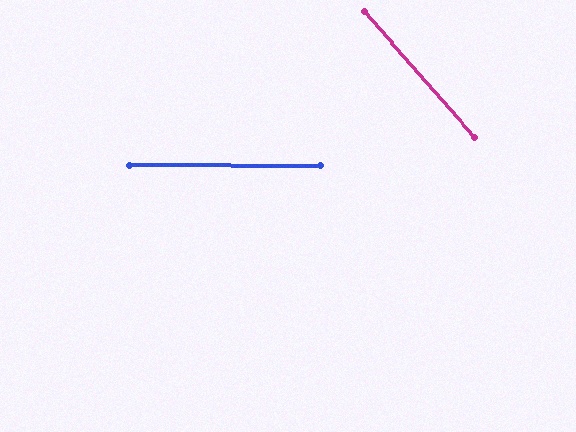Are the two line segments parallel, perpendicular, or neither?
Neither parallel nor perpendicular — they differ by about 48°.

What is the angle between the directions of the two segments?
Approximately 48 degrees.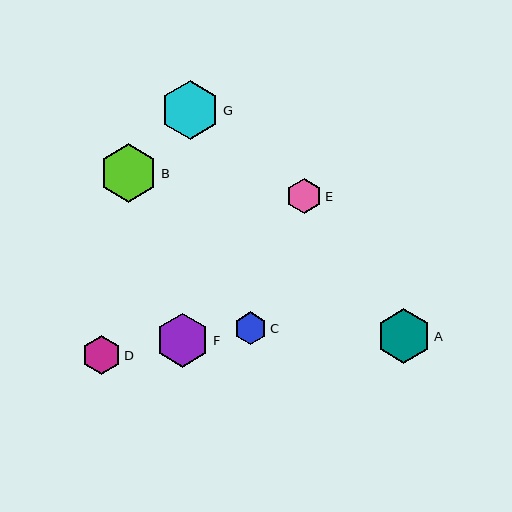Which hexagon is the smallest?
Hexagon C is the smallest with a size of approximately 33 pixels.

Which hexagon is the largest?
Hexagon G is the largest with a size of approximately 59 pixels.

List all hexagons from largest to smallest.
From largest to smallest: G, B, A, F, D, E, C.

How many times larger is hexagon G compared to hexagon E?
Hexagon G is approximately 1.7 times the size of hexagon E.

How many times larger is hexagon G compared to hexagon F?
Hexagon G is approximately 1.1 times the size of hexagon F.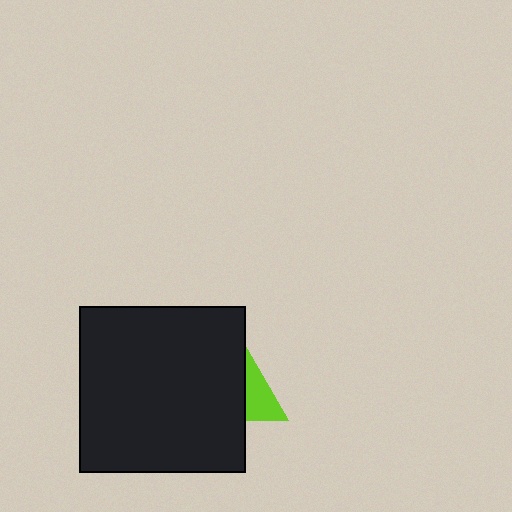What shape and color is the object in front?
The object in front is a black square.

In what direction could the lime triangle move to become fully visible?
The lime triangle could move right. That would shift it out from behind the black square entirely.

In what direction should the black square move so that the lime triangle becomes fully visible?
The black square should move left. That is the shortest direction to clear the overlap and leave the lime triangle fully visible.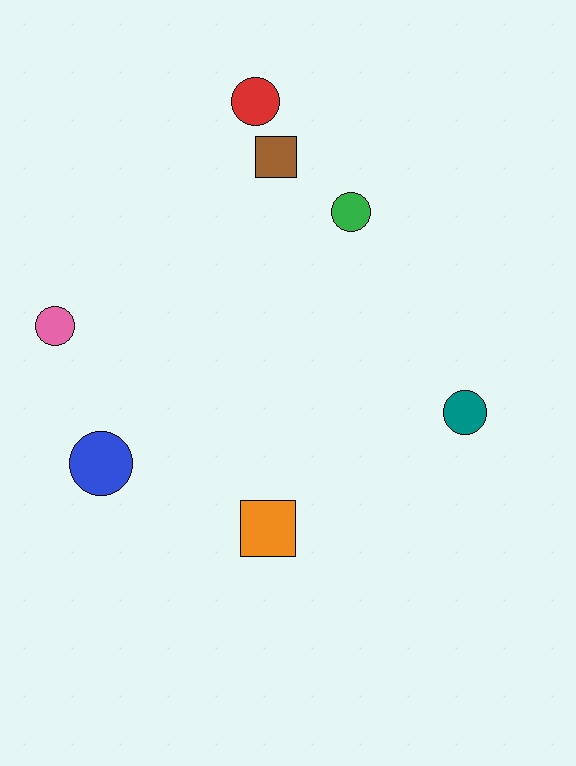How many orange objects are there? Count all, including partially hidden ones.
There is 1 orange object.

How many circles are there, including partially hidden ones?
There are 5 circles.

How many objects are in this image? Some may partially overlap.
There are 7 objects.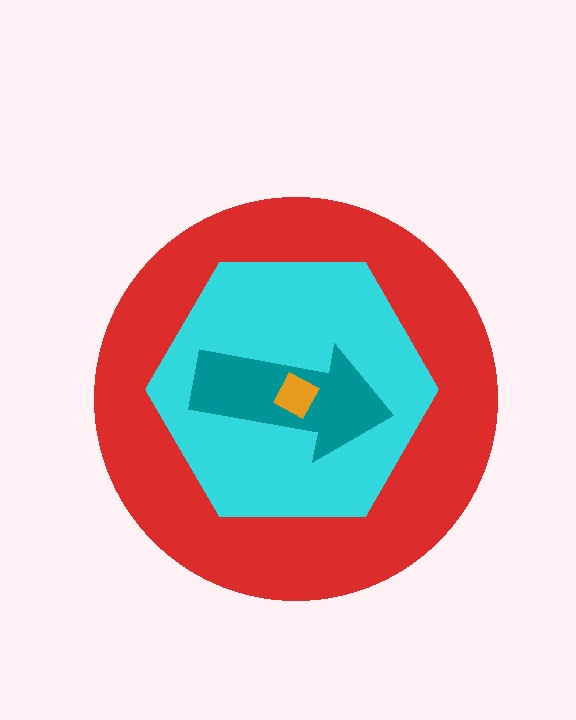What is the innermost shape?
The orange square.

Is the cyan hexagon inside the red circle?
Yes.